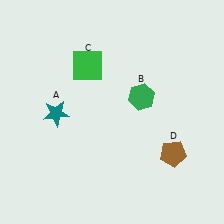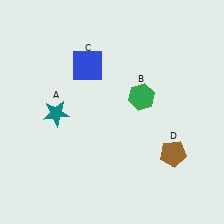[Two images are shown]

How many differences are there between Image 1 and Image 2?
There is 1 difference between the two images.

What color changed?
The square (C) changed from green in Image 1 to blue in Image 2.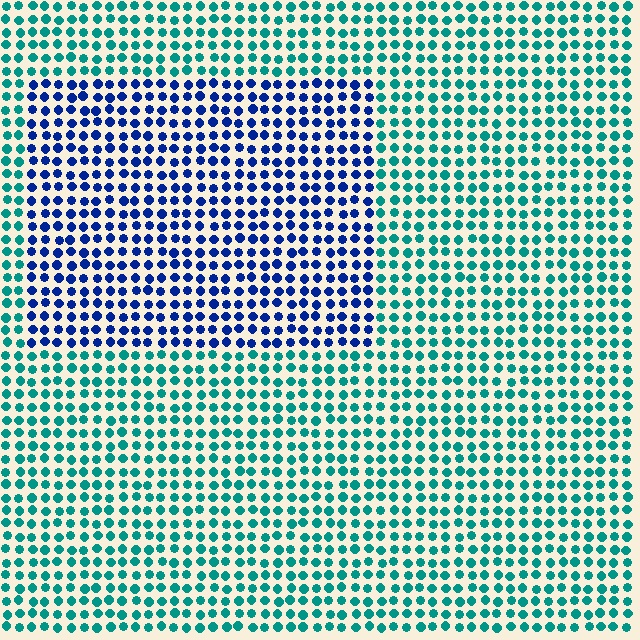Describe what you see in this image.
The image is filled with small teal elements in a uniform arrangement. A rectangle-shaped region is visible where the elements are tinted to a slightly different hue, forming a subtle color boundary.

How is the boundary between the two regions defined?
The boundary is defined purely by a slight shift in hue (about 52 degrees). Spacing, size, and orientation are identical on both sides.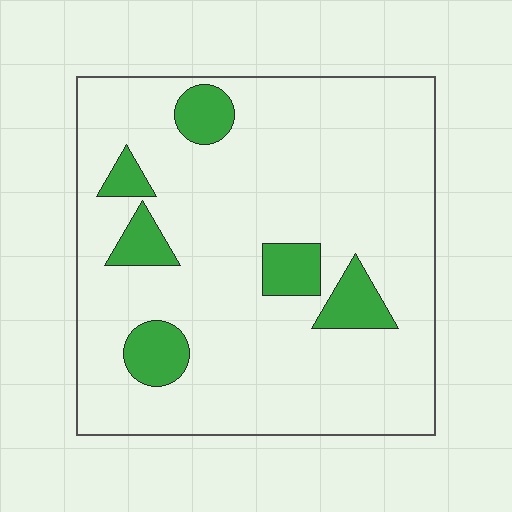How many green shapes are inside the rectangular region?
6.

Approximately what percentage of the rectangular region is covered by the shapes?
Approximately 15%.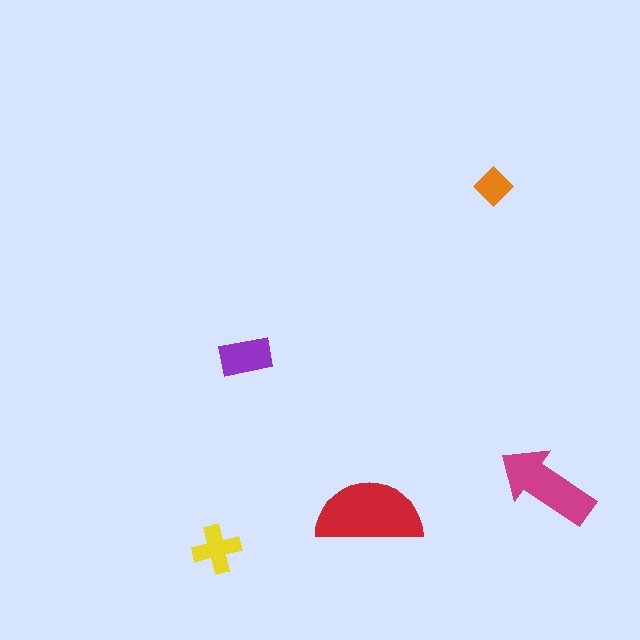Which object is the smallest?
The orange diamond.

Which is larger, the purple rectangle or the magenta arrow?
The magenta arrow.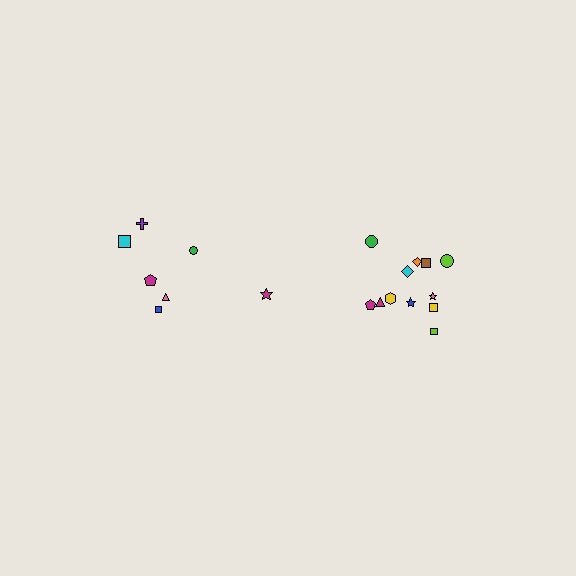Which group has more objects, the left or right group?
The right group.